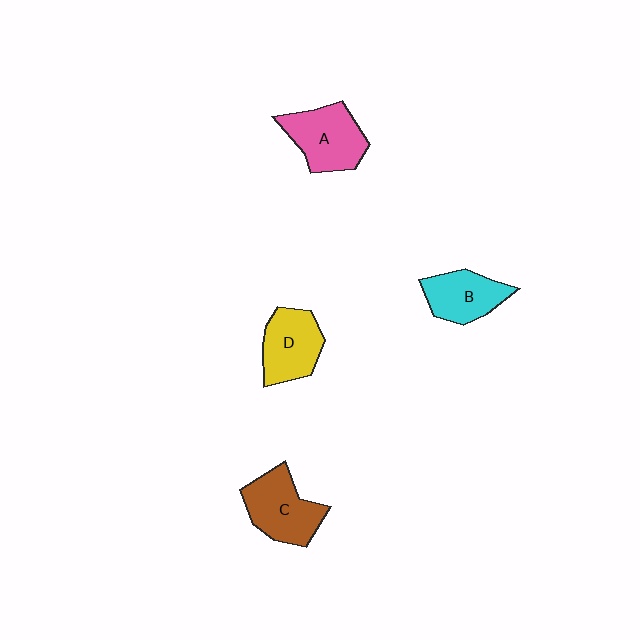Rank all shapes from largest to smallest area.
From largest to smallest: A (pink), C (brown), D (yellow), B (cyan).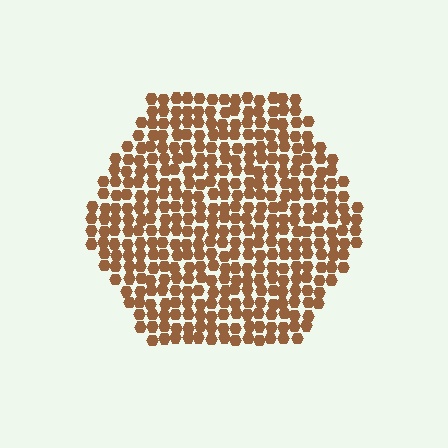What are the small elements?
The small elements are hexagons.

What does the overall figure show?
The overall figure shows a hexagon.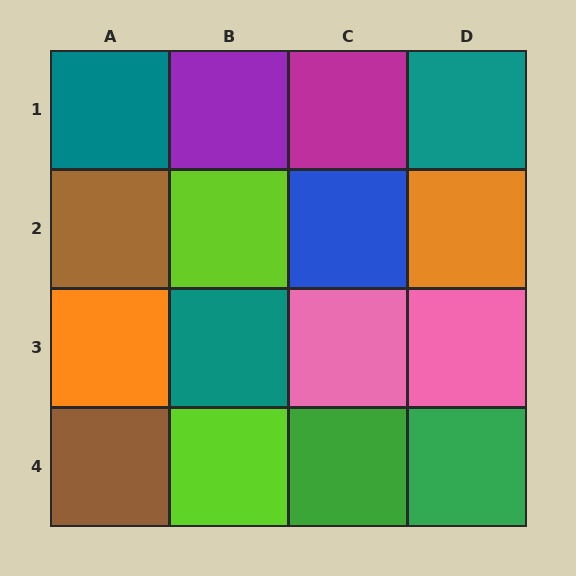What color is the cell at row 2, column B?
Lime.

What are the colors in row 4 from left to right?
Brown, lime, green, green.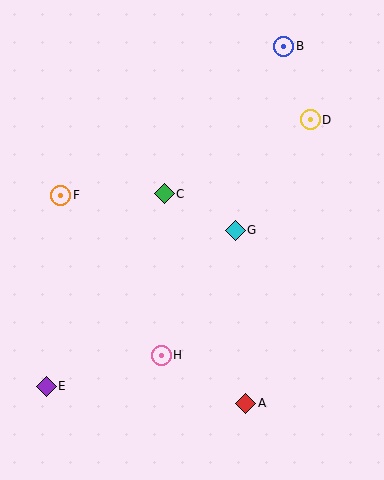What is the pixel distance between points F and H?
The distance between F and H is 189 pixels.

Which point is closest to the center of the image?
Point G at (235, 230) is closest to the center.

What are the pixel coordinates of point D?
Point D is at (310, 120).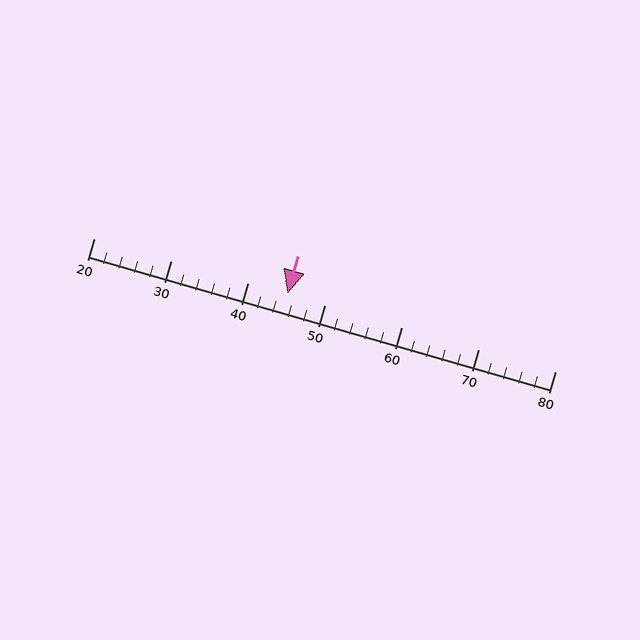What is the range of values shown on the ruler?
The ruler shows values from 20 to 80.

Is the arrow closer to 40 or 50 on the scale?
The arrow is closer to 50.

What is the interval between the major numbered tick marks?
The major tick marks are spaced 10 units apart.